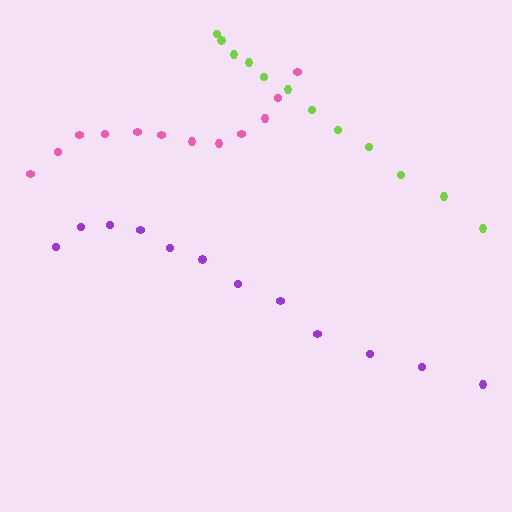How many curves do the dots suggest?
There are 3 distinct paths.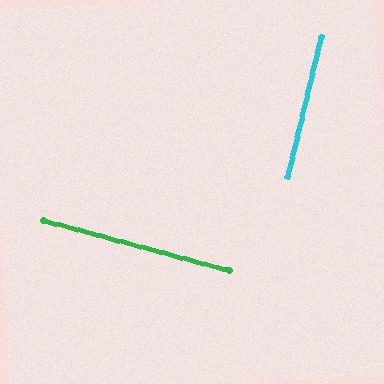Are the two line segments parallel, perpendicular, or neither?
Perpendicular — they meet at approximately 89°.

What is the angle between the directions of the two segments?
Approximately 89 degrees.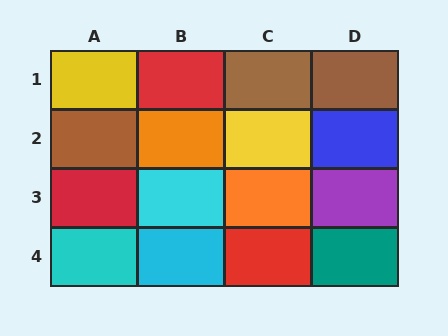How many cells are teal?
1 cell is teal.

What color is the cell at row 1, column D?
Brown.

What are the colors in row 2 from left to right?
Brown, orange, yellow, blue.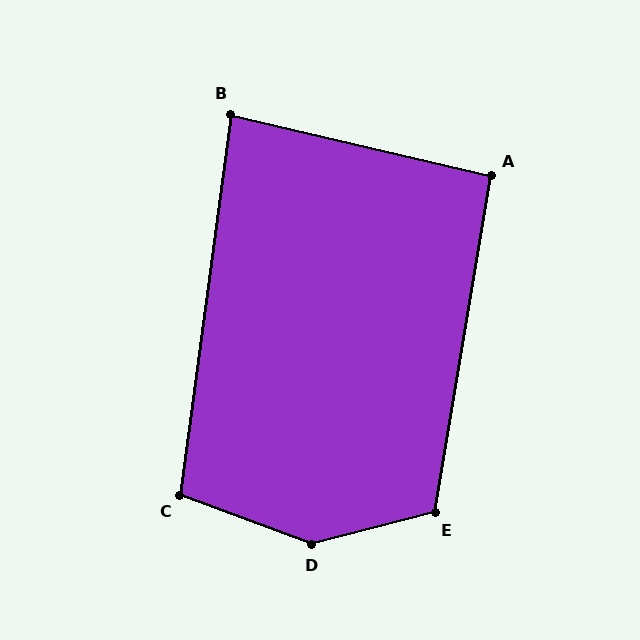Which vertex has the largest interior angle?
D, at approximately 145 degrees.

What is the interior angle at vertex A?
Approximately 94 degrees (approximately right).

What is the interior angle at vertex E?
Approximately 114 degrees (obtuse).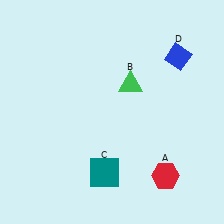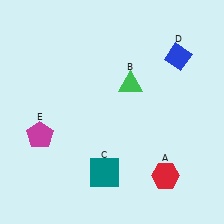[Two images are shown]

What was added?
A magenta pentagon (E) was added in Image 2.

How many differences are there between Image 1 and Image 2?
There is 1 difference between the two images.